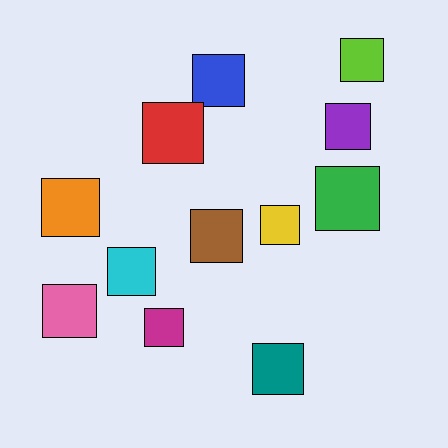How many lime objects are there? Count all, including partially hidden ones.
There is 1 lime object.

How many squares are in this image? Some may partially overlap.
There are 12 squares.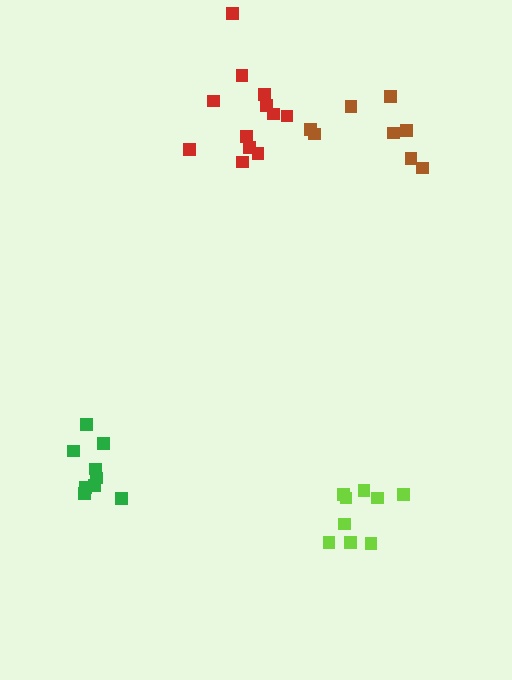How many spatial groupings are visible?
There are 4 spatial groupings.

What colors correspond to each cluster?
The clusters are colored: red, lime, brown, green.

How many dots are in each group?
Group 1: 12 dots, Group 2: 9 dots, Group 3: 8 dots, Group 4: 9 dots (38 total).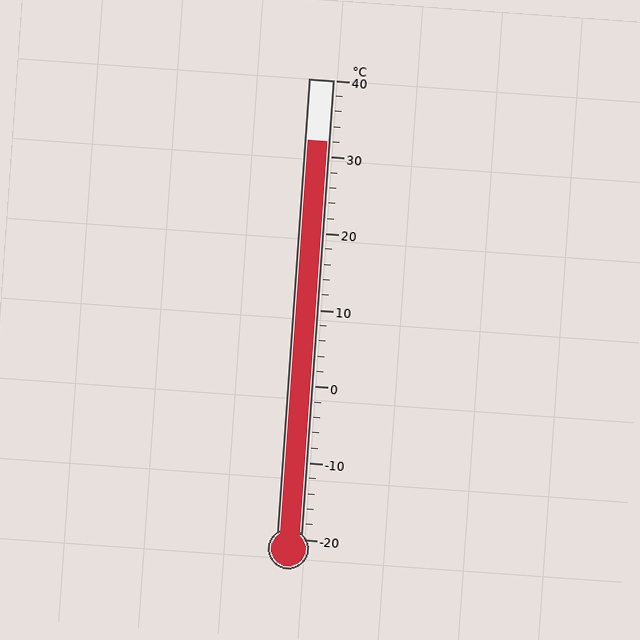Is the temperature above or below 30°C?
The temperature is above 30°C.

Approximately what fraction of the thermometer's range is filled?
The thermometer is filled to approximately 85% of its range.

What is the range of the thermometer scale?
The thermometer scale ranges from -20°C to 40°C.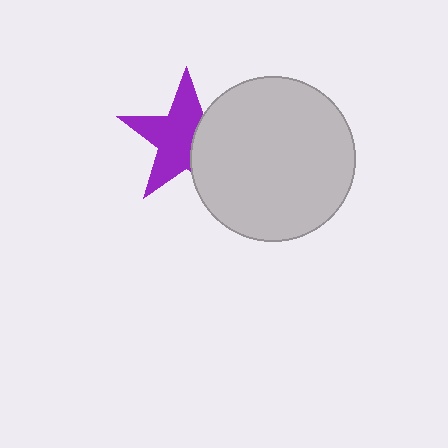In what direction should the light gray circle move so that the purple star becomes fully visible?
The light gray circle should move right. That is the shortest direction to clear the overlap and leave the purple star fully visible.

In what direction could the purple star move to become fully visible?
The purple star could move left. That would shift it out from behind the light gray circle entirely.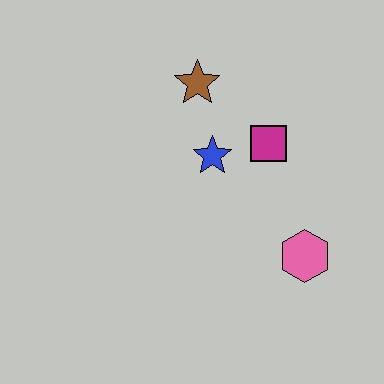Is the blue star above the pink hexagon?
Yes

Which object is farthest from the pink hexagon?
The brown star is farthest from the pink hexagon.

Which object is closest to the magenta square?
The blue star is closest to the magenta square.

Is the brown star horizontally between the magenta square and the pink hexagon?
No